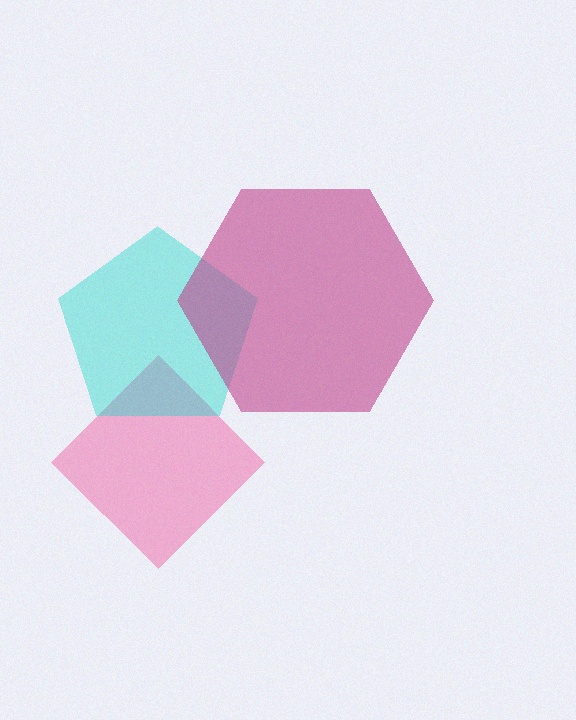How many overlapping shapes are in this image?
There are 3 overlapping shapes in the image.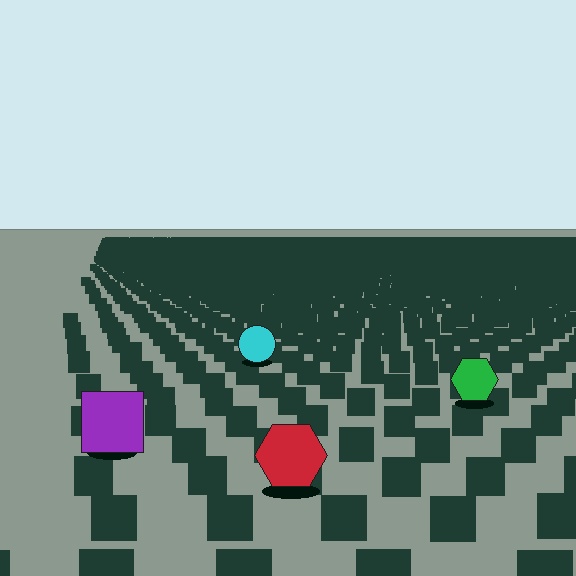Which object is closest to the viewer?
The red hexagon is closest. The texture marks near it are larger and more spread out.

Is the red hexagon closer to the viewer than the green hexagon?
Yes. The red hexagon is closer — you can tell from the texture gradient: the ground texture is coarser near it.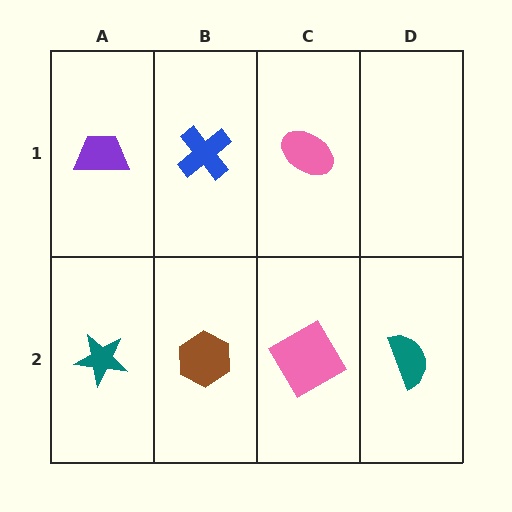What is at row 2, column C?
A pink diamond.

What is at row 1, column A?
A purple trapezoid.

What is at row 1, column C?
A pink ellipse.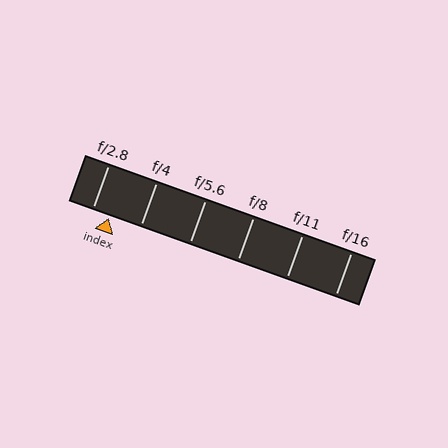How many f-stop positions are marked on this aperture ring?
There are 6 f-stop positions marked.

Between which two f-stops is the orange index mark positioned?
The index mark is between f/2.8 and f/4.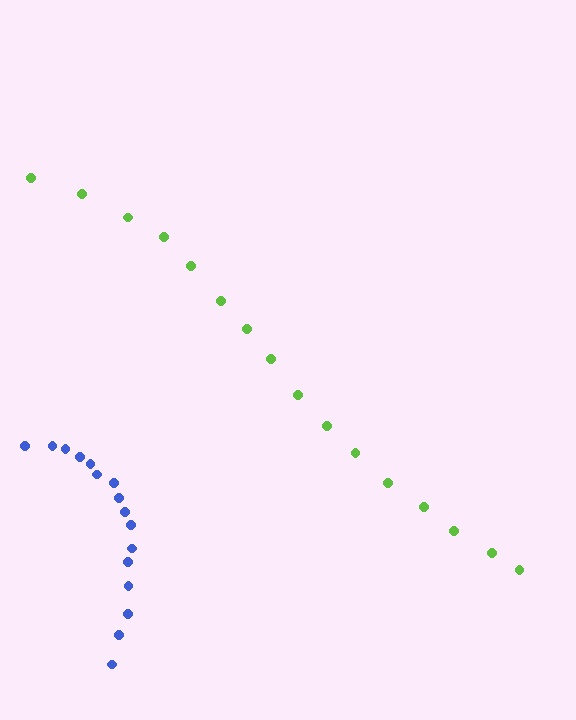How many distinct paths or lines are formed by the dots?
There are 2 distinct paths.